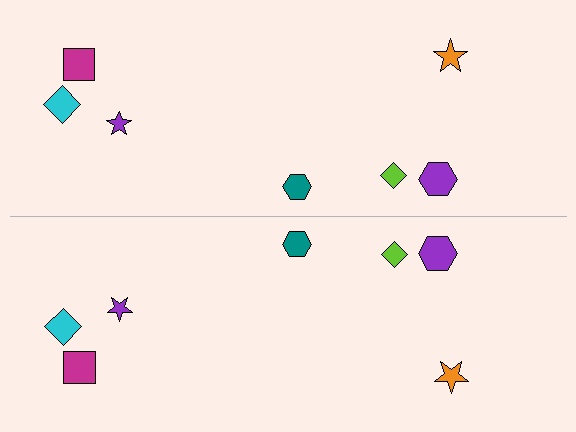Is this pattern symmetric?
Yes, this pattern has bilateral (reflection) symmetry.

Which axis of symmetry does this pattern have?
The pattern has a horizontal axis of symmetry running through the center of the image.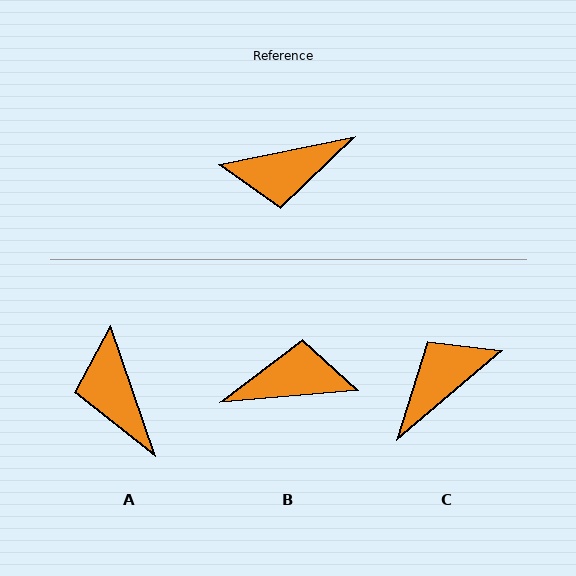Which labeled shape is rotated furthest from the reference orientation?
B, about 173 degrees away.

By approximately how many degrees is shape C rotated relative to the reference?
Approximately 152 degrees clockwise.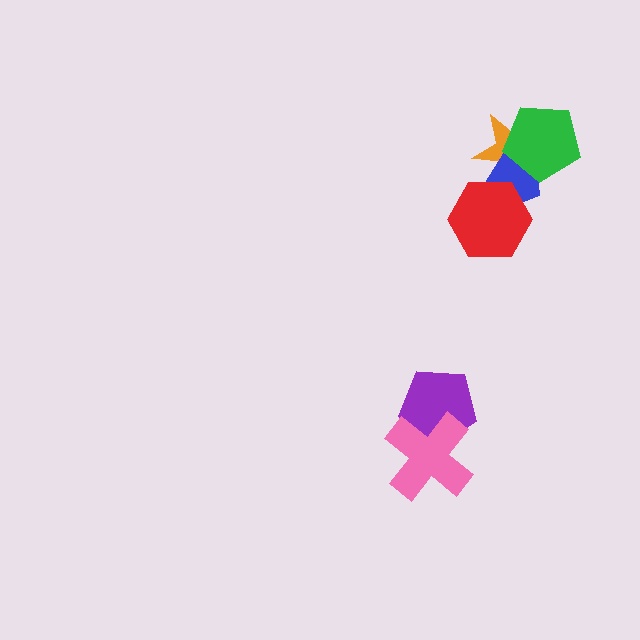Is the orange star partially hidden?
Yes, it is partially covered by another shape.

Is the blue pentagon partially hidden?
Yes, it is partially covered by another shape.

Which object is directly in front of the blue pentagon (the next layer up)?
The green pentagon is directly in front of the blue pentagon.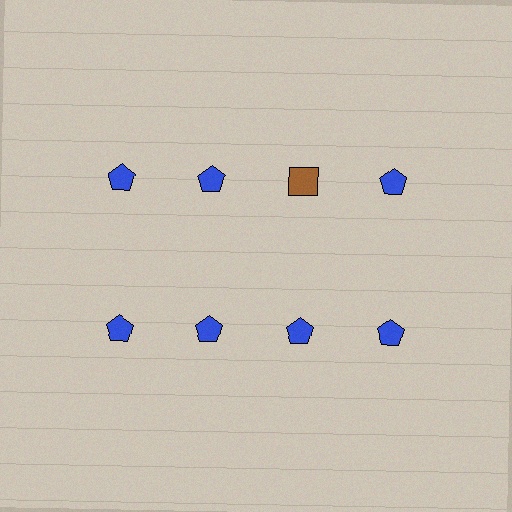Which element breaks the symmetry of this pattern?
The brown square in the top row, center column breaks the symmetry. All other shapes are blue pentagons.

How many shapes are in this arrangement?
There are 8 shapes arranged in a grid pattern.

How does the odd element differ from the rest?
It differs in both color (brown instead of blue) and shape (square instead of pentagon).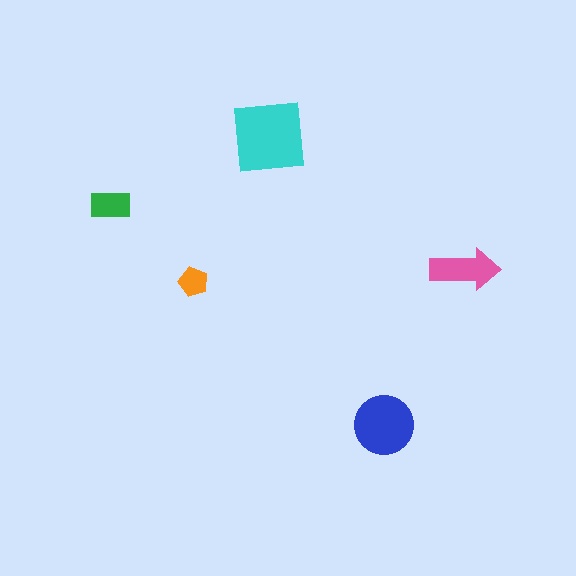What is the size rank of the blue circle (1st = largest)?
2nd.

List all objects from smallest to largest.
The orange pentagon, the green rectangle, the pink arrow, the blue circle, the cyan square.